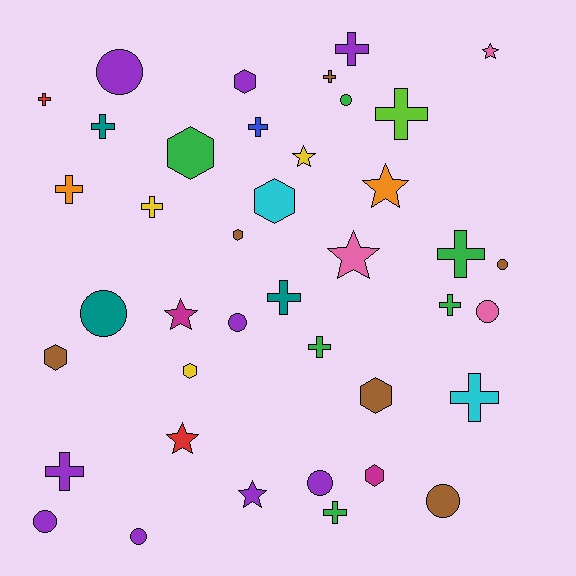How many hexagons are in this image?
There are 8 hexagons.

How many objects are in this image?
There are 40 objects.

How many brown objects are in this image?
There are 6 brown objects.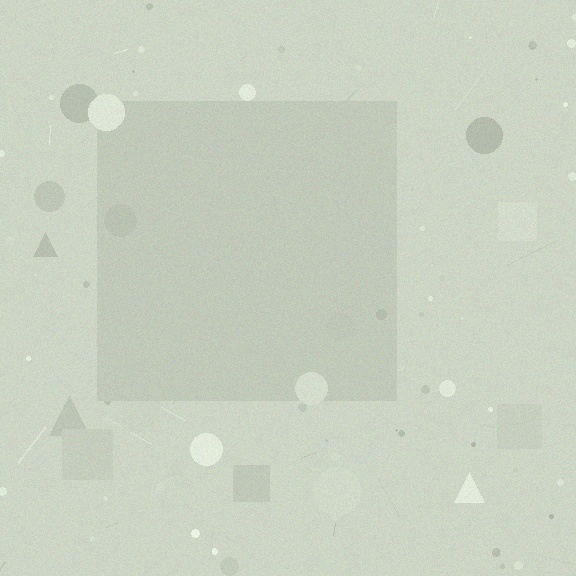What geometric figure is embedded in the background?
A square is embedded in the background.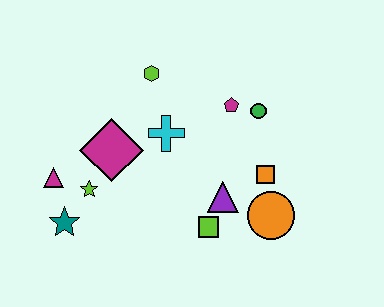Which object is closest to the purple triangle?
The lime square is closest to the purple triangle.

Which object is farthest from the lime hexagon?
The orange circle is farthest from the lime hexagon.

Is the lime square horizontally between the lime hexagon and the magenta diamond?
No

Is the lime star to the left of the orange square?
Yes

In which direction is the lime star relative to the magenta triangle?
The lime star is to the right of the magenta triangle.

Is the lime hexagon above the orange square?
Yes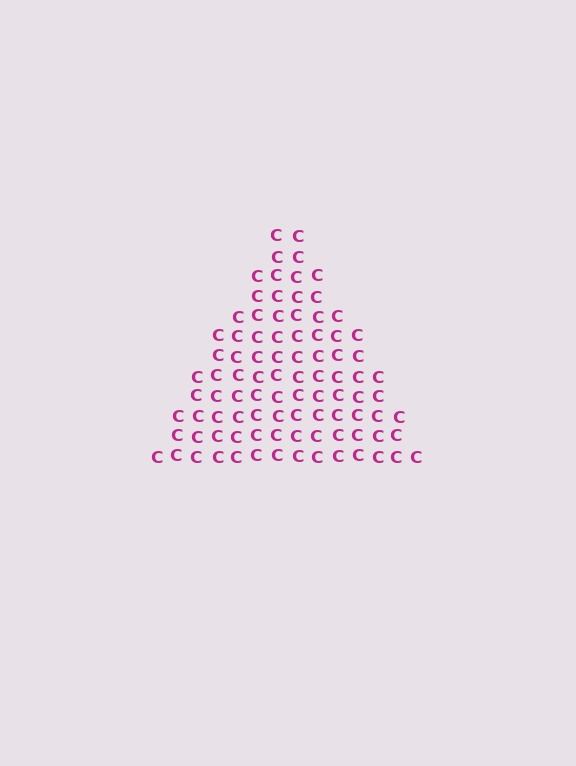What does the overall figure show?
The overall figure shows a triangle.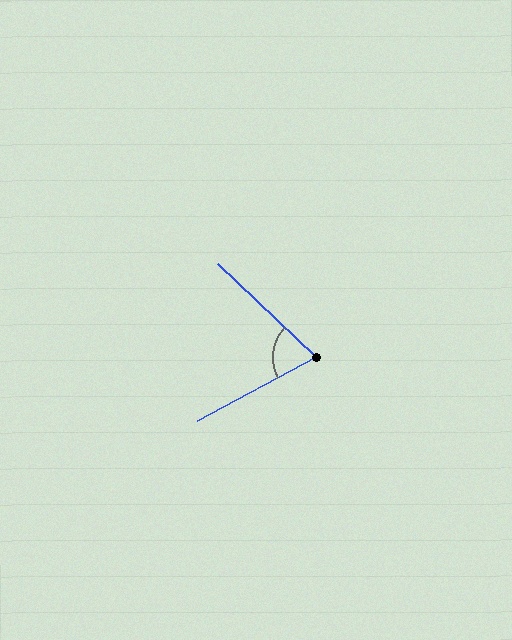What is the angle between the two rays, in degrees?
Approximately 72 degrees.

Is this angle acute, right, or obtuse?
It is acute.